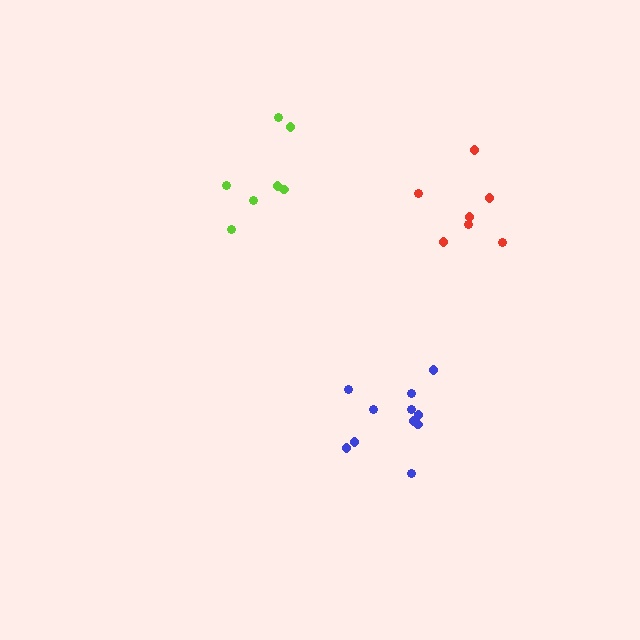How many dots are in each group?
Group 1: 7 dots, Group 2: 11 dots, Group 3: 7 dots (25 total).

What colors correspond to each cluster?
The clusters are colored: red, blue, lime.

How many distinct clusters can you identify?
There are 3 distinct clusters.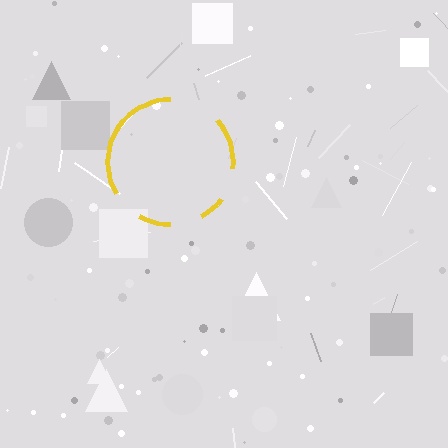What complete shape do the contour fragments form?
The contour fragments form a circle.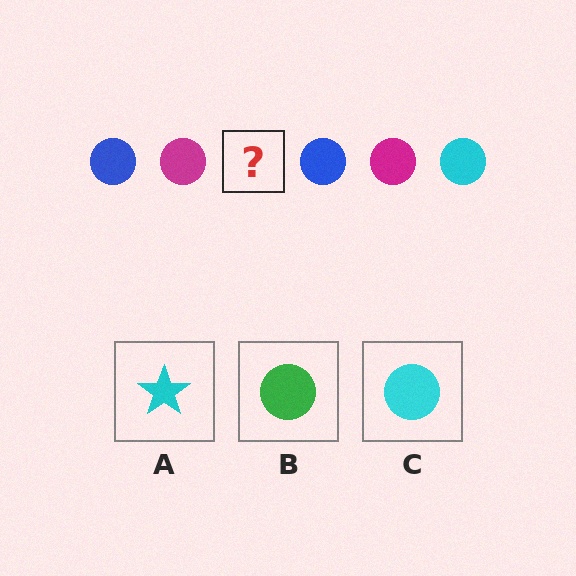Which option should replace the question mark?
Option C.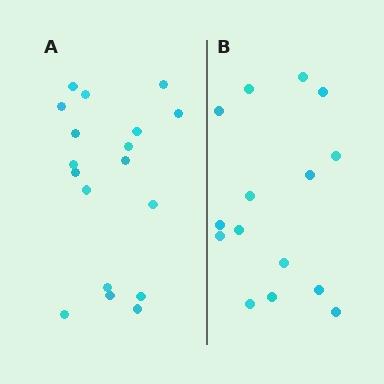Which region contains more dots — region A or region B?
Region A (the left region) has more dots.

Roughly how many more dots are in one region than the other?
Region A has just a few more — roughly 2 or 3 more dots than region B.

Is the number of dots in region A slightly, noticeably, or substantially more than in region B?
Region A has only slightly more — the two regions are fairly close. The ratio is roughly 1.2 to 1.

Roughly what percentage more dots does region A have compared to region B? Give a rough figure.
About 20% more.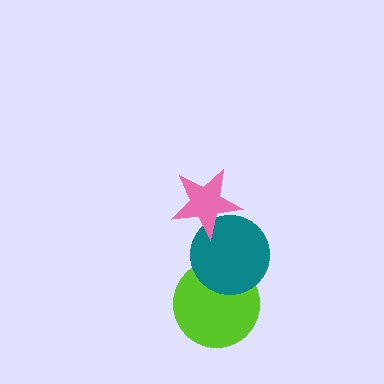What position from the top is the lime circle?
The lime circle is 3rd from the top.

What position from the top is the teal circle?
The teal circle is 2nd from the top.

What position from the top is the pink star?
The pink star is 1st from the top.